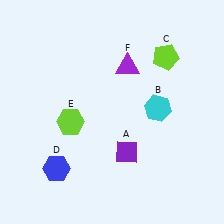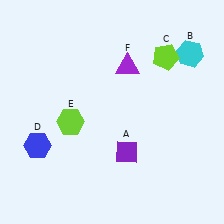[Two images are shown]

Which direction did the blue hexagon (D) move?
The blue hexagon (D) moved up.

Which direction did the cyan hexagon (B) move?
The cyan hexagon (B) moved up.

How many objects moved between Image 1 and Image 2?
2 objects moved between the two images.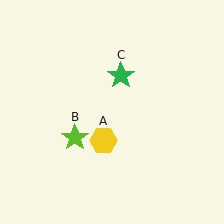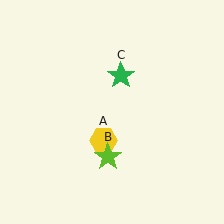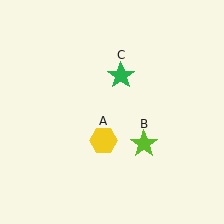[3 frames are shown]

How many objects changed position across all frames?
1 object changed position: lime star (object B).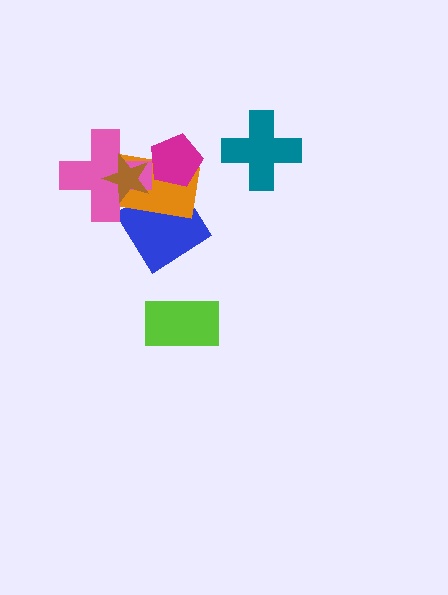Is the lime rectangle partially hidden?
No, no other shape covers it.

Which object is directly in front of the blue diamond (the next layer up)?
The orange rectangle is directly in front of the blue diamond.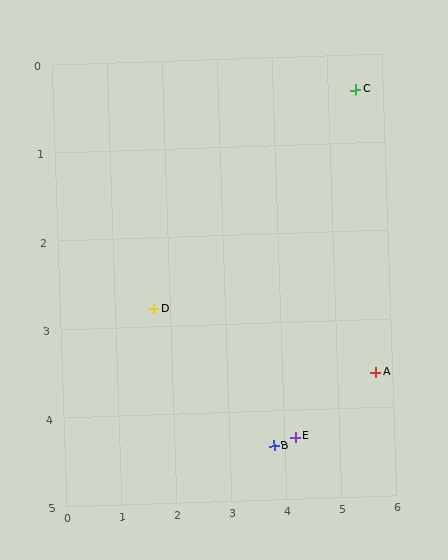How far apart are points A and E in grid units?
Points A and E are about 1.7 grid units apart.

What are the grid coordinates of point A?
Point A is at approximately (5.7, 3.6).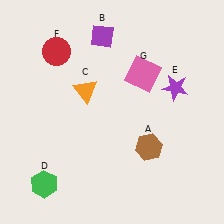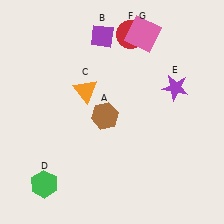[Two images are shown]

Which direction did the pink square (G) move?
The pink square (G) moved up.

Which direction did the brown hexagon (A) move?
The brown hexagon (A) moved left.